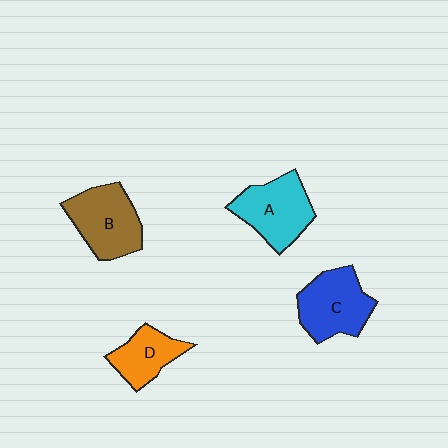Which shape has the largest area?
Shape B (brown).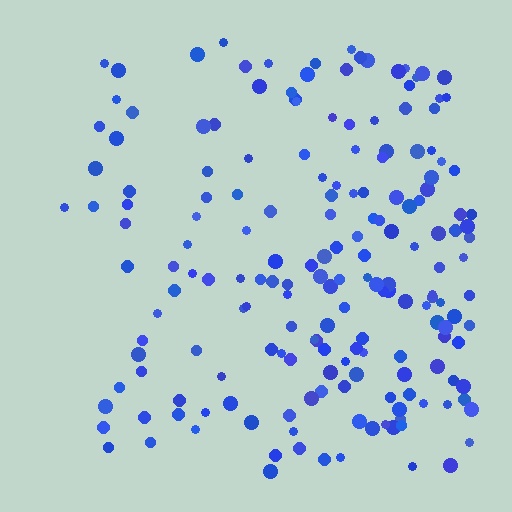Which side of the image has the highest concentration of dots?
The right.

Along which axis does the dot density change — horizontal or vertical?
Horizontal.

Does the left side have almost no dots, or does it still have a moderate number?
Still a moderate number, just noticeably fewer than the right.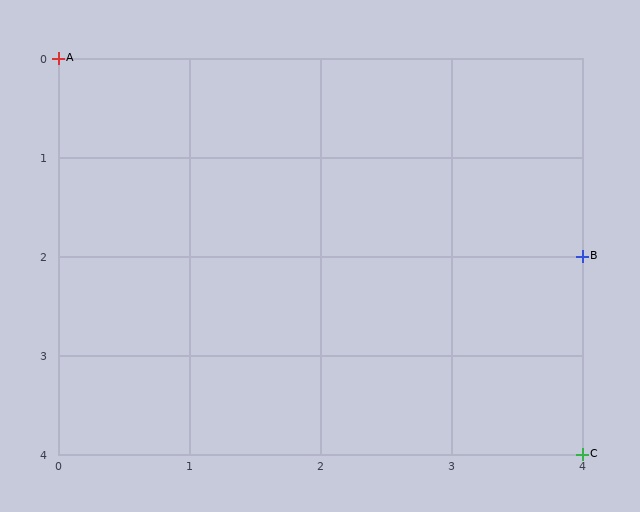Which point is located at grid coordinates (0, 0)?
Point A is at (0, 0).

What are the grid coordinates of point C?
Point C is at grid coordinates (4, 4).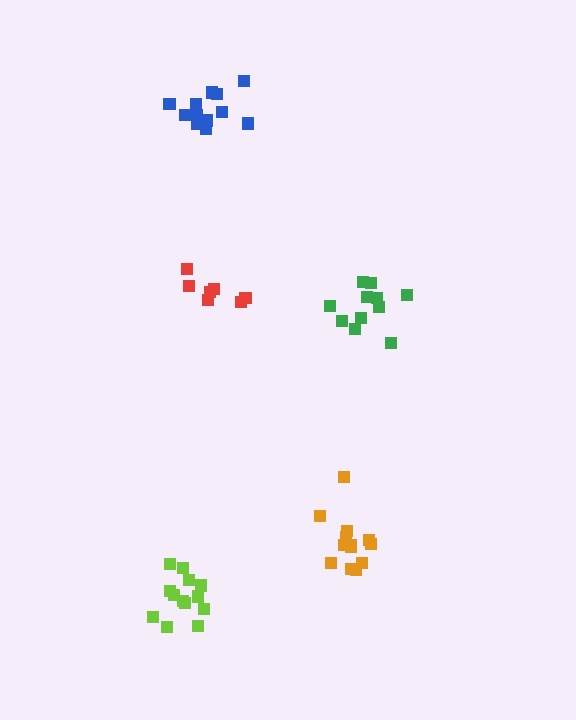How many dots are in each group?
Group 1: 7 dots, Group 2: 11 dots, Group 3: 13 dots, Group 4: 13 dots, Group 5: 13 dots (57 total).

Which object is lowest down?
The lime cluster is bottommost.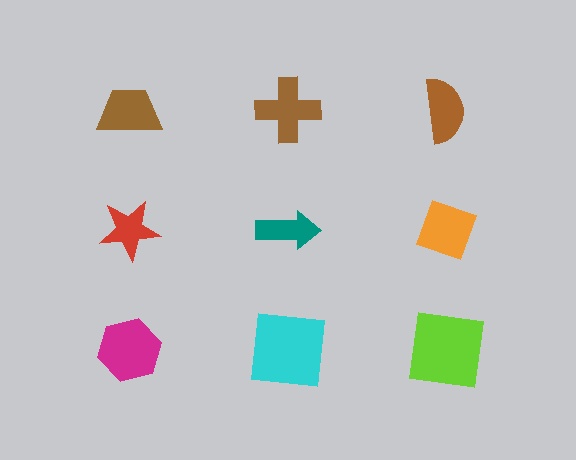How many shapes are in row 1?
3 shapes.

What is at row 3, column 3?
A lime square.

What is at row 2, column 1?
A red star.